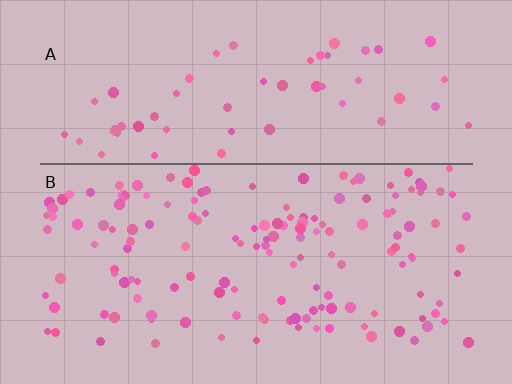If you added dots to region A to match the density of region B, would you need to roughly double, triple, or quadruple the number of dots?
Approximately triple.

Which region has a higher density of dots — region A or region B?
B (the bottom).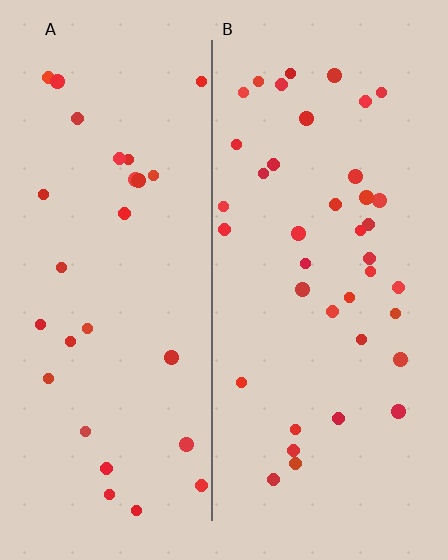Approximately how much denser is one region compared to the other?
Approximately 1.4× — region B over region A.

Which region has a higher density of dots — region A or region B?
B (the right).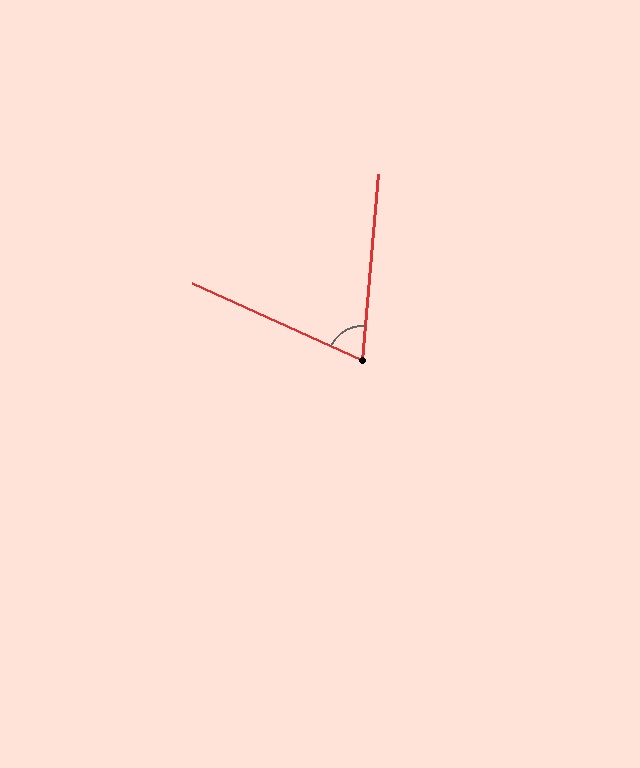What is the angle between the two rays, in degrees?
Approximately 70 degrees.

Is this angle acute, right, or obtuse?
It is acute.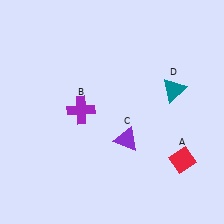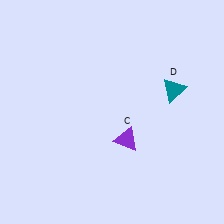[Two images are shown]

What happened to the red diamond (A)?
The red diamond (A) was removed in Image 2. It was in the bottom-right area of Image 1.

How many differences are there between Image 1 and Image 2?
There are 2 differences between the two images.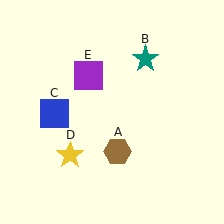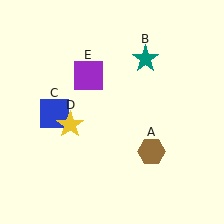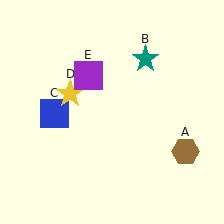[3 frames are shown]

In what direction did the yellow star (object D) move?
The yellow star (object D) moved up.